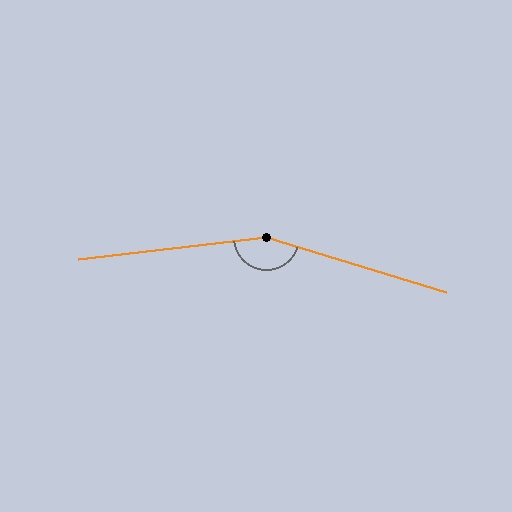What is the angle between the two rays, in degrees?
Approximately 156 degrees.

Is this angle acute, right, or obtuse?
It is obtuse.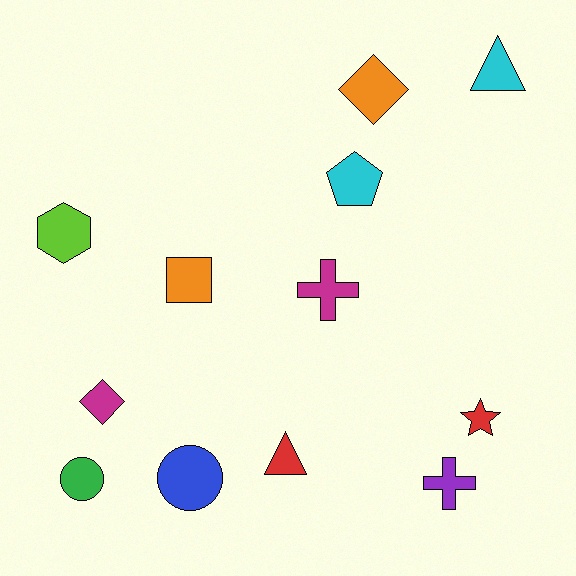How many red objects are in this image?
There are 2 red objects.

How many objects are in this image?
There are 12 objects.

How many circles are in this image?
There are 2 circles.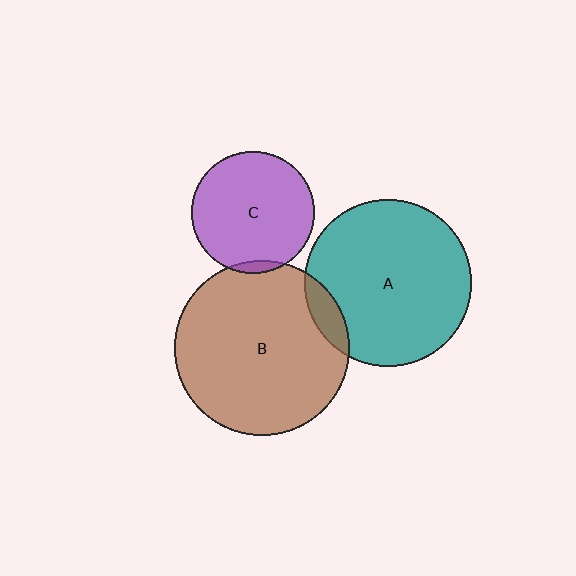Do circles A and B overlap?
Yes.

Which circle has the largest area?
Circle B (brown).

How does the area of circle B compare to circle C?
Approximately 2.0 times.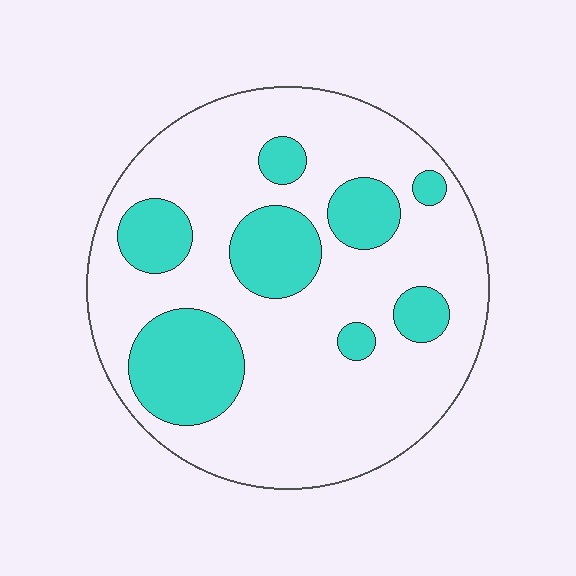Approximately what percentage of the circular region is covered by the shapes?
Approximately 25%.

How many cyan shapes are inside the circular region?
8.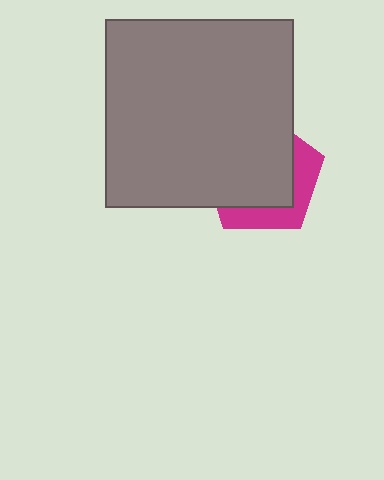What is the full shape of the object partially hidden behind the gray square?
The partially hidden object is a magenta pentagon.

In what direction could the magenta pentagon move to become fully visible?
The magenta pentagon could move toward the lower-right. That would shift it out from behind the gray square entirely.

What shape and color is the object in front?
The object in front is a gray square.